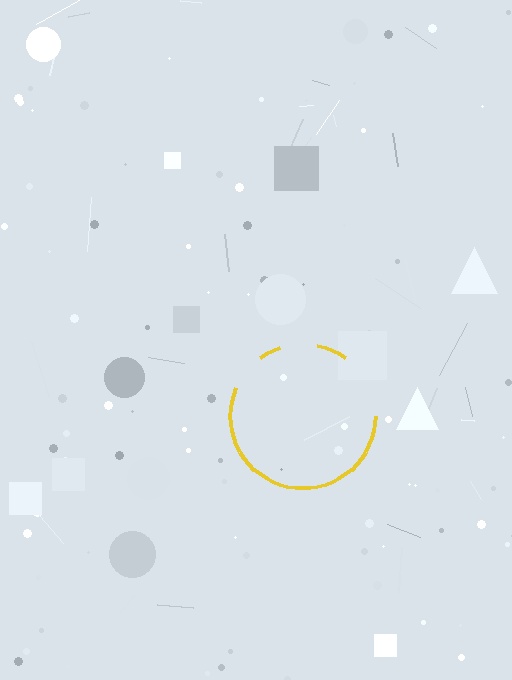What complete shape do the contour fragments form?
The contour fragments form a circle.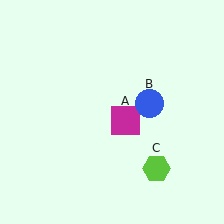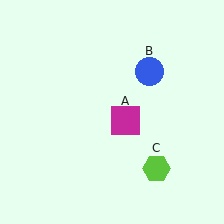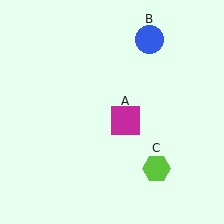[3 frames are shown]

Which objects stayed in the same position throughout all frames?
Magenta square (object A) and lime hexagon (object C) remained stationary.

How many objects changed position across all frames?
1 object changed position: blue circle (object B).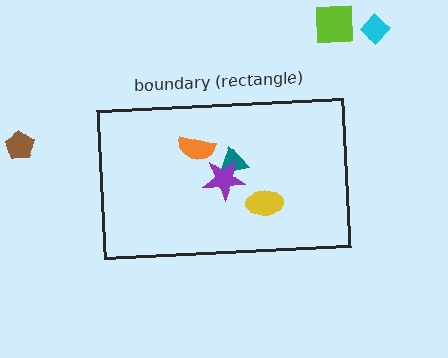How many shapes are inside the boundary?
4 inside, 3 outside.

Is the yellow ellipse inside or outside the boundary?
Inside.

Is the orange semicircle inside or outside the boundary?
Inside.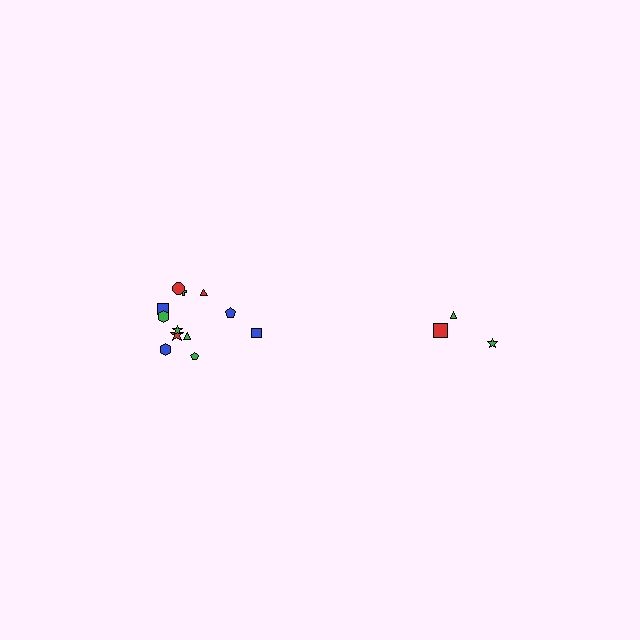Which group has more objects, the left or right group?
The left group.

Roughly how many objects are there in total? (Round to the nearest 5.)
Roughly 15 objects in total.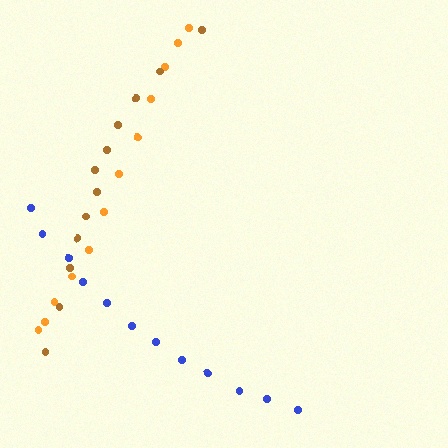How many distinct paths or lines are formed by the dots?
There are 3 distinct paths.